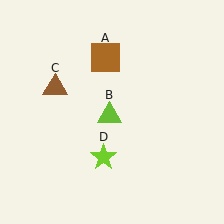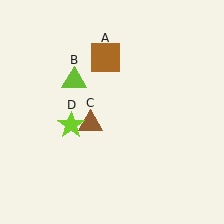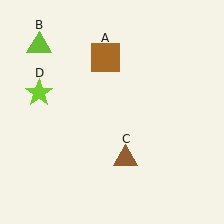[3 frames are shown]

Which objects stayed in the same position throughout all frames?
Brown square (object A) remained stationary.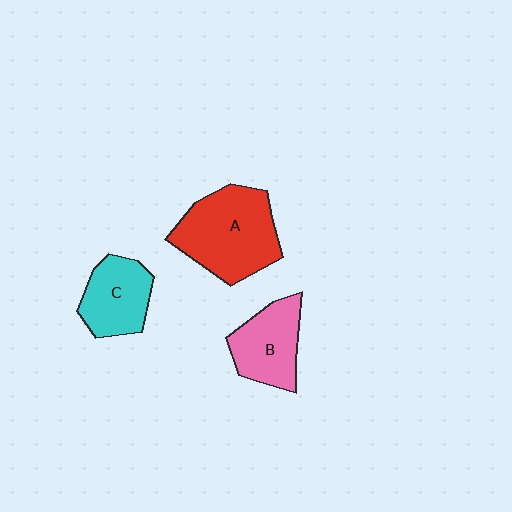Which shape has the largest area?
Shape A (red).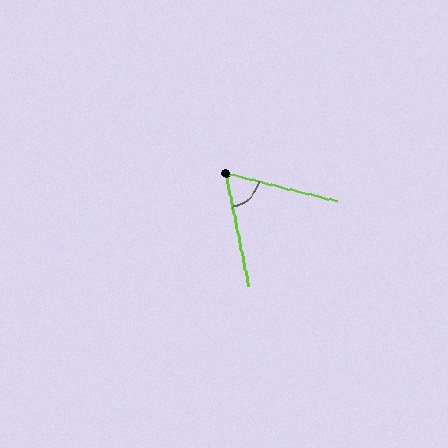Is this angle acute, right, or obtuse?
It is acute.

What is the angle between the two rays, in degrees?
Approximately 65 degrees.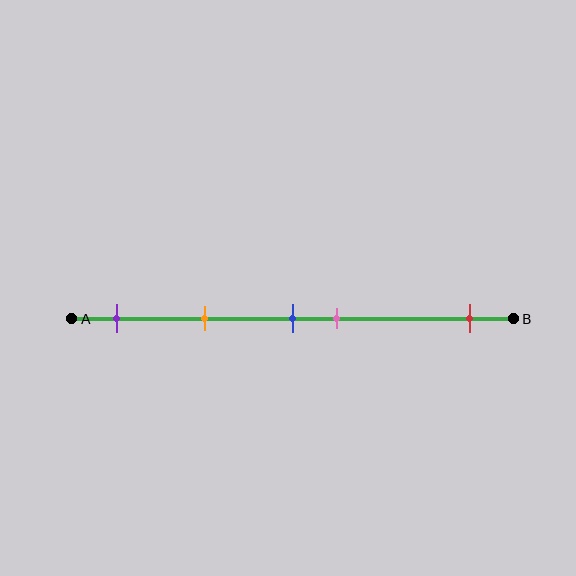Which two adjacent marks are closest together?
The blue and pink marks are the closest adjacent pair.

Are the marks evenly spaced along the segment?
No, the marks are not evenly spaced.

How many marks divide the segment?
There are 5 marks dividing the segment.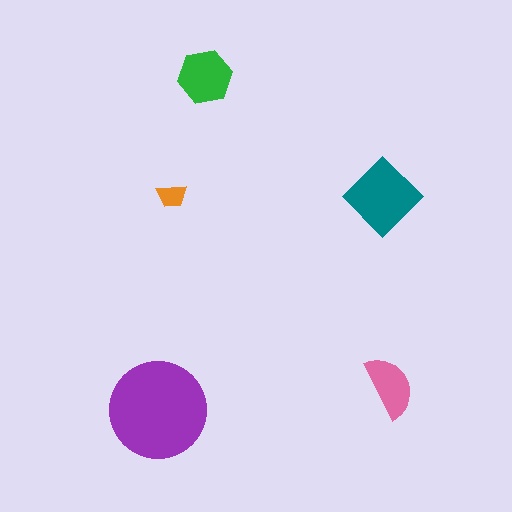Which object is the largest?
The purple circle.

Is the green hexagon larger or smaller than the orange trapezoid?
Larger.